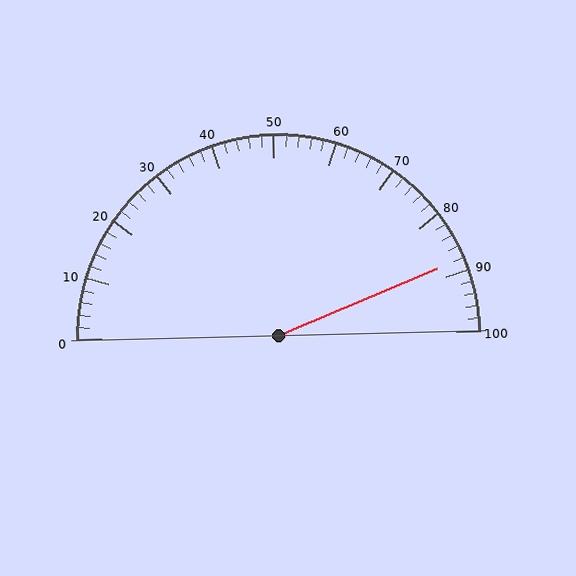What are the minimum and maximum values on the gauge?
The gauge ranges from 0 to 100.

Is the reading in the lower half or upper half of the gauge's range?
The reading is in the upper half of the range (0 to 100).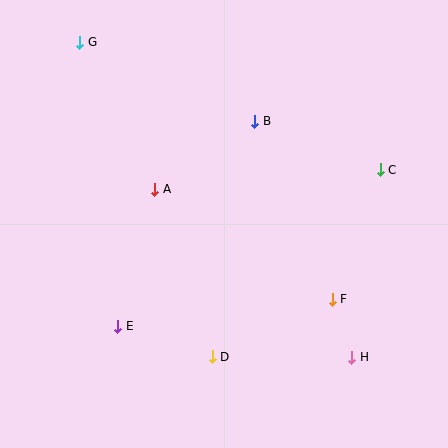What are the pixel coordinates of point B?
Point B is at (255, 121).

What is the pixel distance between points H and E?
The distance between H and E is 236 pixels.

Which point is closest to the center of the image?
Point A at (155, 189) is closest to the center.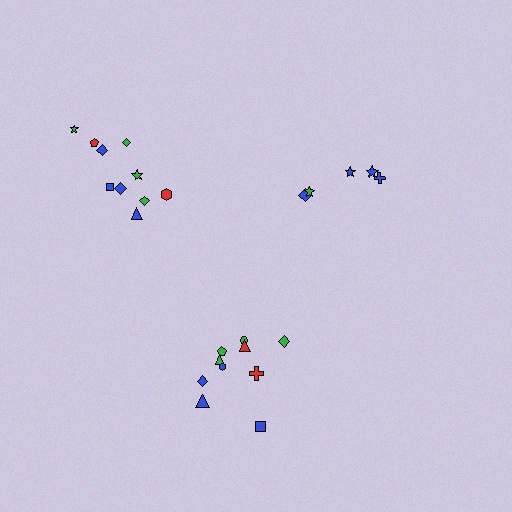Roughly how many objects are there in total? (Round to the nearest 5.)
Roughly 25 objects in total.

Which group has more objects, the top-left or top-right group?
The top-left group.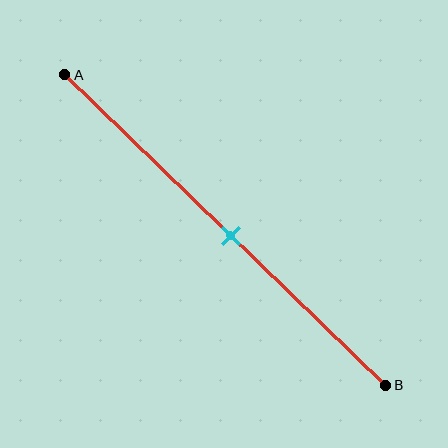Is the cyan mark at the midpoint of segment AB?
Yes, the mark is approximately at the midpoint.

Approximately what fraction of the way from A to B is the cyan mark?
The cyan mark is approximately 50% of the way from A to B.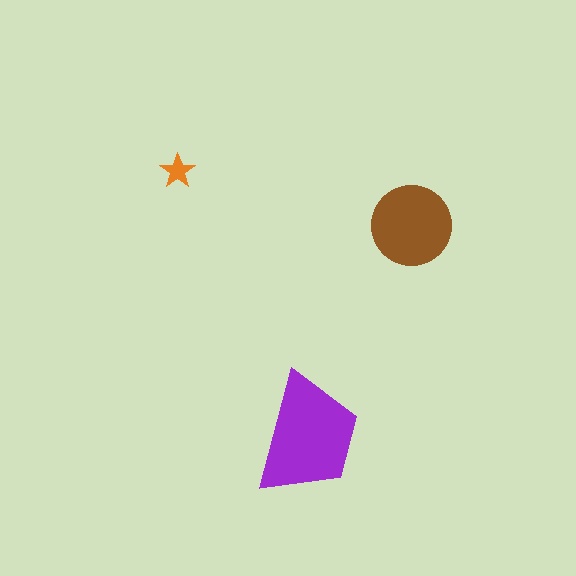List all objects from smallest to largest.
The orange star, the brown circle, the purple trapezoid.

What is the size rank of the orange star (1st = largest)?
3rd.